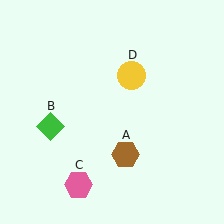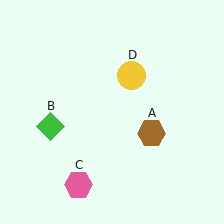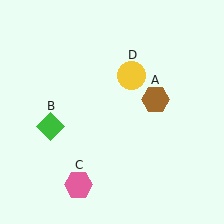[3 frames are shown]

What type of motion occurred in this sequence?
The brown hexagon (object A) rotated counterclockwise around the center of the scene.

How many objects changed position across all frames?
1 object changed position: brown hexagon (object A).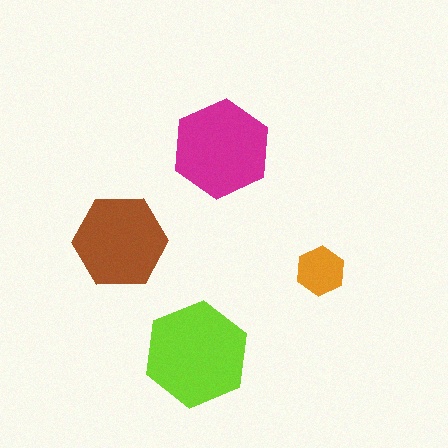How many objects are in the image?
There are 4 objects in the image.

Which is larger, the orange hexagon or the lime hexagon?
The lime one.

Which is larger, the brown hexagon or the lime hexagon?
The lime one.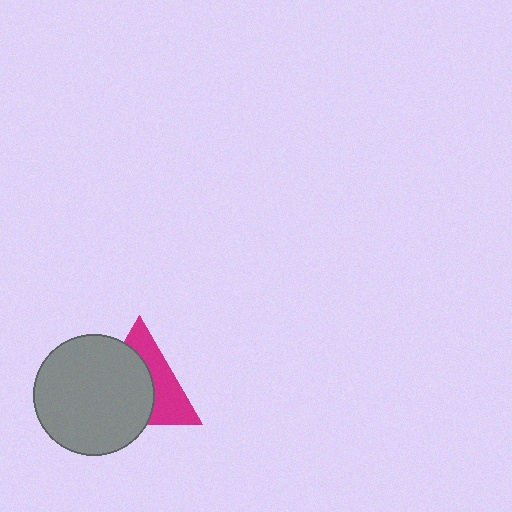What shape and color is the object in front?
The object in front is a gray circle.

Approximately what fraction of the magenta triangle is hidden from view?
Roughly 57% of the magenta triangle is hidden behind the gray circle.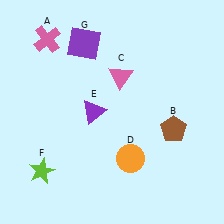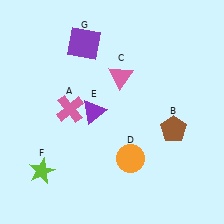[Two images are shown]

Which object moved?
The pink cross (A) moved down.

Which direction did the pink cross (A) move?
The pink cross (A) moved down.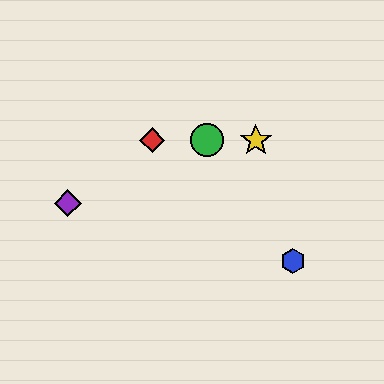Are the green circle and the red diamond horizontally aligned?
Yes, both are at y≈140.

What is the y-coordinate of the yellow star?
The yellow star is at y≈140.